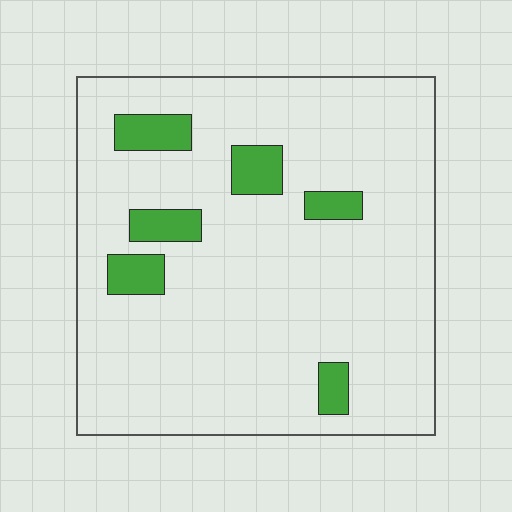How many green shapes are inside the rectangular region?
6.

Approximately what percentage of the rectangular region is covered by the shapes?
Approximately 10%.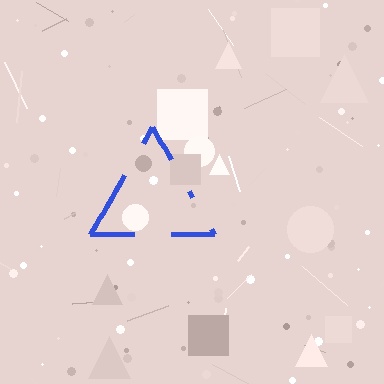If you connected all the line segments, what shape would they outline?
They would outline a triangle.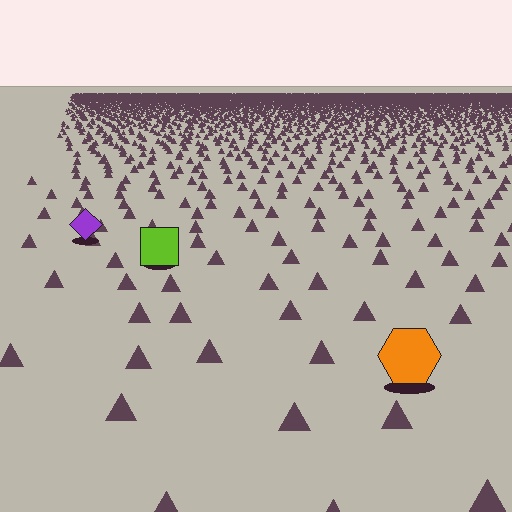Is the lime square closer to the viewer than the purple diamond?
Yes. The lime square is closer — you can tell from the texture gradient: the ground texture is coarser near it.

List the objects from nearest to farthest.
From nearest to farthest: the orange hexagon, the lime square, the purple diamond.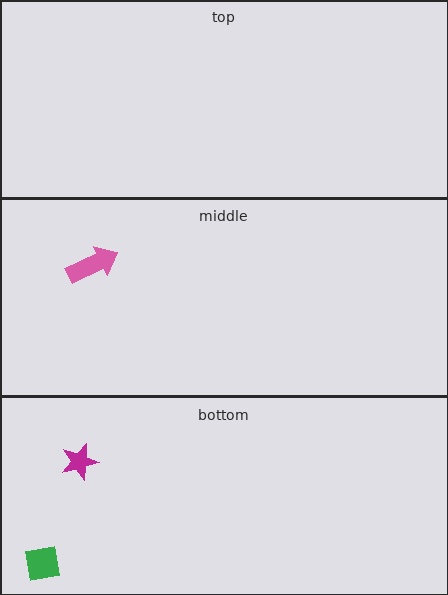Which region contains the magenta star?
The bottom region.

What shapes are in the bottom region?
The green square, the magenta star.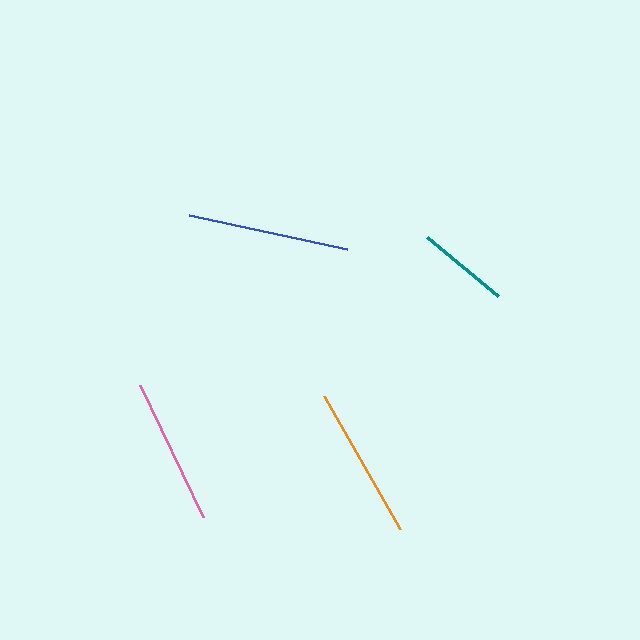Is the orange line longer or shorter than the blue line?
The blue line is longer than the orange line.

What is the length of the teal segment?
The teal segment is approximately 92 pixels long.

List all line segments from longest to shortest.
From longest to shortest: blue, orange, pink, teal.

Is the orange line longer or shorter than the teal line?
The orange line is longer than the teal line.